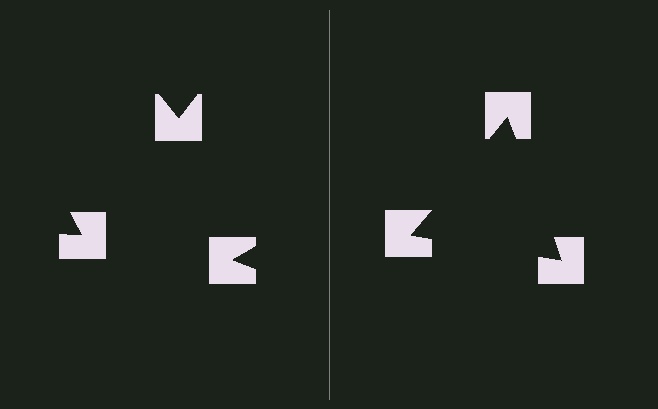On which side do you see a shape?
An illusory triangle appears on the right side. On the left side the wedge cuts are rotated, so no coherent shape forms.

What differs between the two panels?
The notched squares are positioned identically on both sides; only the wedge orientations differ. On the right they align to a triangle; on the left they are misaligned.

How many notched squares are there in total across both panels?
6 — 3 on each side.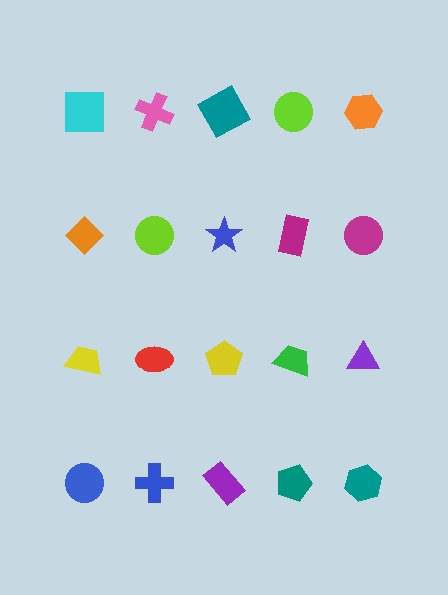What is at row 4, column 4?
A teal pentagon.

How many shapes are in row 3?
5 shapes.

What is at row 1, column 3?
A teal square.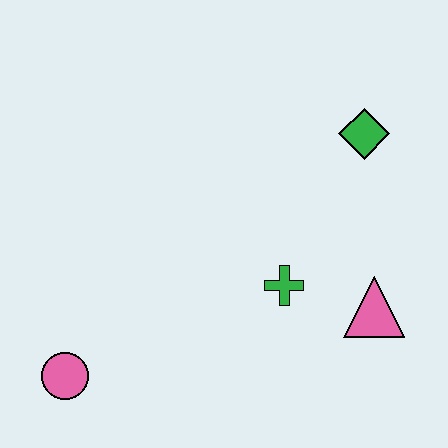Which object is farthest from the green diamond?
The pink circle is farthest from the green diamond.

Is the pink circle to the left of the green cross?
Yes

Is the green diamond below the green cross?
No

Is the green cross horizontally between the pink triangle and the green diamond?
No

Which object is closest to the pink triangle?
The green cross is closest to the pink triangle.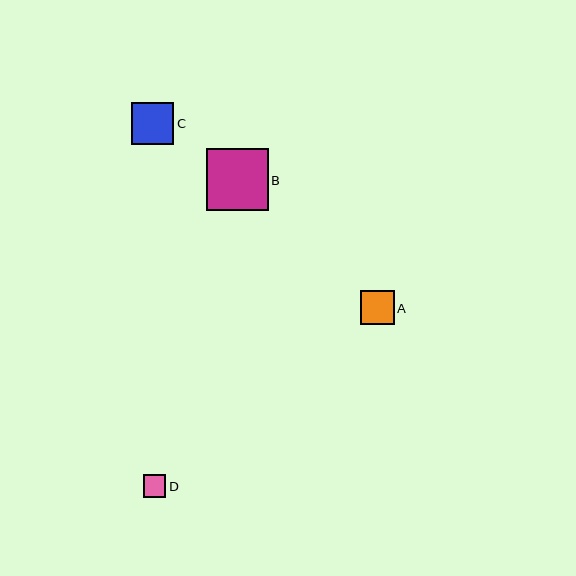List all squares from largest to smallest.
From largest to smallest: B, C, A, D.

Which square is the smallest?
Square D is the smallest with a size of approximately 23 pixels.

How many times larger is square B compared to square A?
Square B is approximately 1.8 times the size of square A.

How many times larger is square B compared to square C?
Square B is approximately 1.4 times the size of square C.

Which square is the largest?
Square B is the largest with a size of approximately 62 pixels.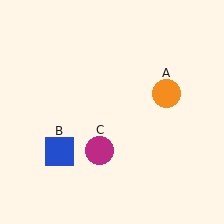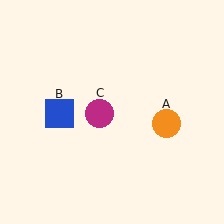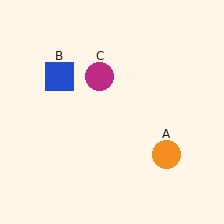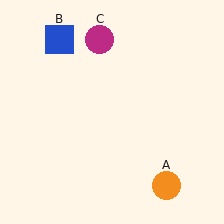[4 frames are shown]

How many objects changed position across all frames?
3 objects changed position: orange circle (object A), blue square (object B), magenta circle (object C).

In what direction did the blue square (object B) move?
The blue square (object B) moved up.